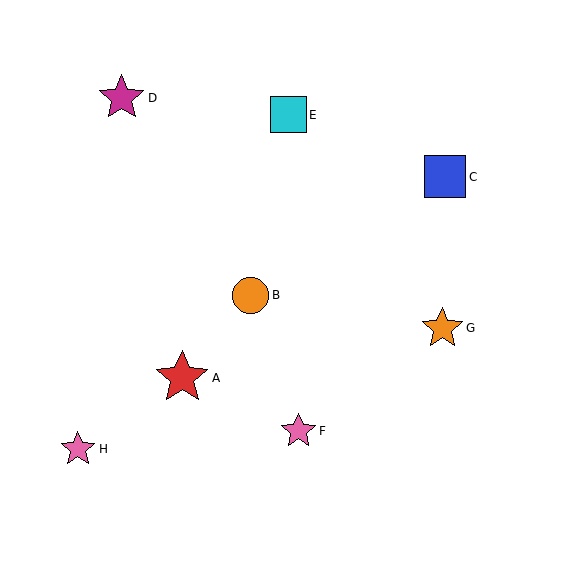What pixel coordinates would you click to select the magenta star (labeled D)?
Click at (122, 98) to select the magenta star D.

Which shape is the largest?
The red star (labeled A) is the largest.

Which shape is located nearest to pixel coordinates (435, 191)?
The blue square (labeled C) at (445, 177) is nearest to that location.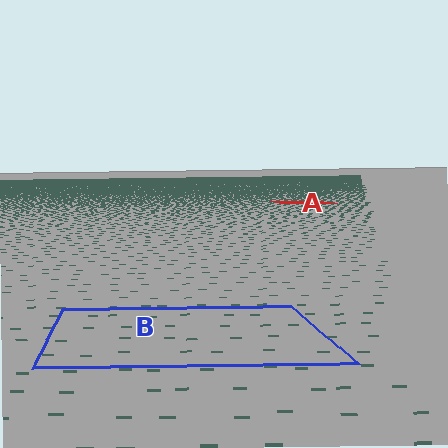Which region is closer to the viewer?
Region B is closer. The texture elements there are larger and more spread out.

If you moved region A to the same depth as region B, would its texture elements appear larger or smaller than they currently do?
They would appear larger. At a closer depth, the same texture elements are projected at a bigger on-screen size.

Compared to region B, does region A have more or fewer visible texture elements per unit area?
Region A has more texture elements per unit area — they are packed more densely because it is farther away.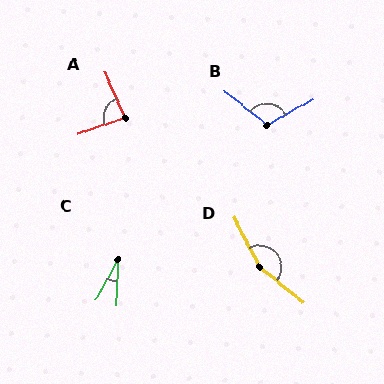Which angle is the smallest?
C, at approximately 27 degrees.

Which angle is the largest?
D, at approximately 157 degrees.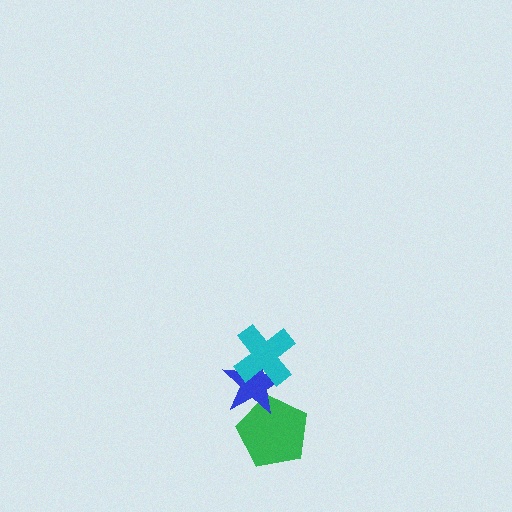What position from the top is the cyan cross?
The cyan cross is 1st from the top.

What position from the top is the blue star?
The blue star is 2nd from the top.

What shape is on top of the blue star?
The cyan cross is on top of the blue star.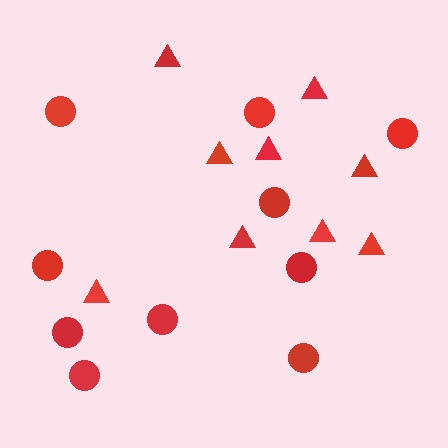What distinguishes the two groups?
There are 2 groups: one group of triangles (9) and one group of circles (10).